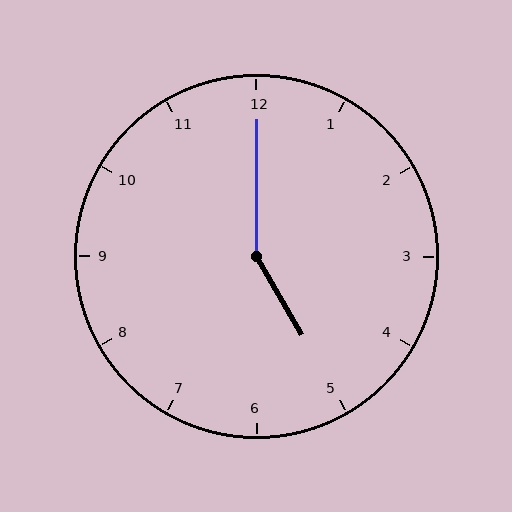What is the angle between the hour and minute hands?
Approximately 150 degrees.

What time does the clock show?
5:00.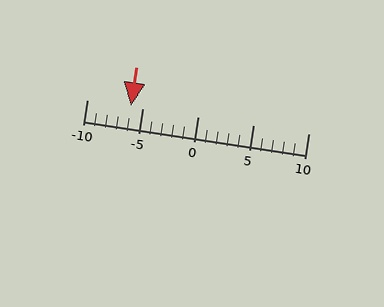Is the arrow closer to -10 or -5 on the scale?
The arrow is closer to -5.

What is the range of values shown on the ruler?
The ruler shows values from -10 to 10.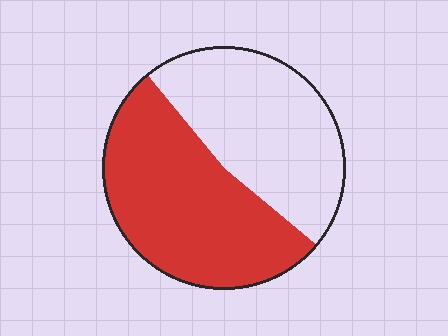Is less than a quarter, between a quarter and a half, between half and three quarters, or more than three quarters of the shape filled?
Between half and three quarters.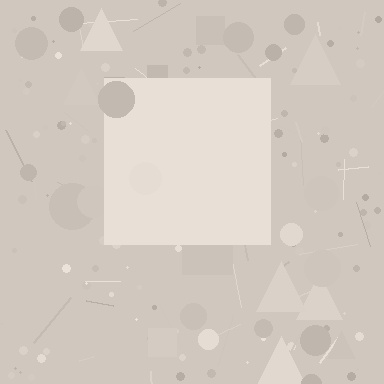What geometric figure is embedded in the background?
A square is embedded in the background.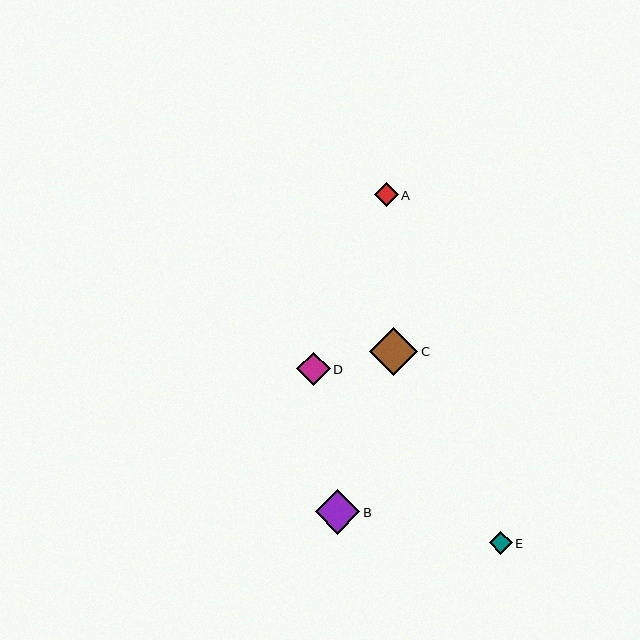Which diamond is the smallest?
Diamond E is the smallest with a size of approximately 22 pixels.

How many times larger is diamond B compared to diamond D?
Diamond B is approximately 1.3 times the size of diamond D.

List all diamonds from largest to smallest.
From largest to smallest: C, B, D, A, E.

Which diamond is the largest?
Diamond C is the largest with a size of approximately 48 pixels.